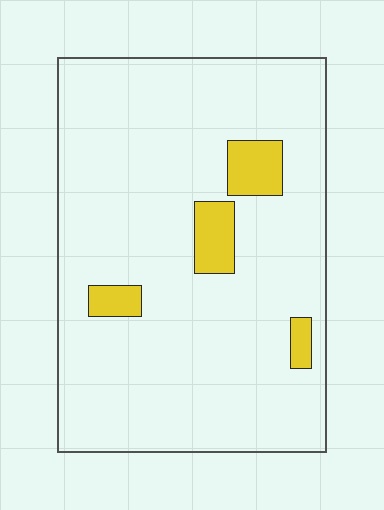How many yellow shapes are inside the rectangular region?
4.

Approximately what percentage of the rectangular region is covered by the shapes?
Approximately 10%.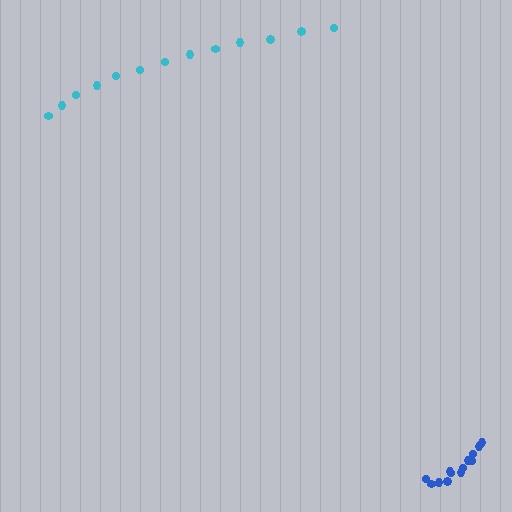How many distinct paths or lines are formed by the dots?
There are 2 distinct paths.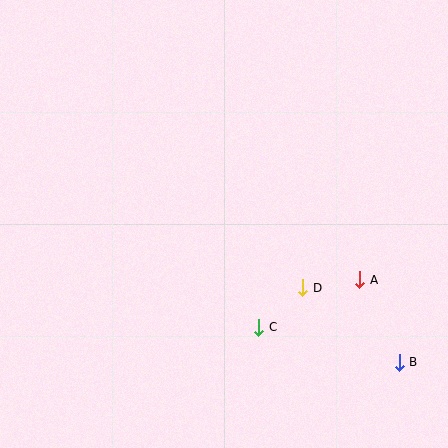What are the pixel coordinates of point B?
Point B is at (399, 362).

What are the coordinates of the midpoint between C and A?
The midpoint between C and A is at (309, 304).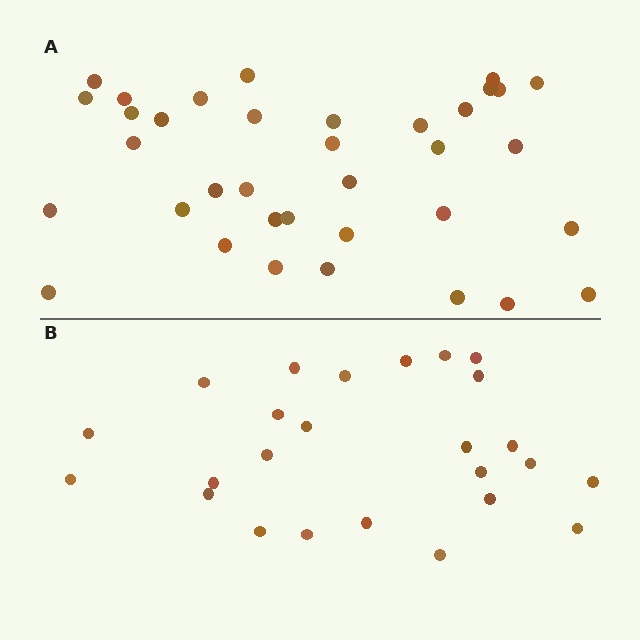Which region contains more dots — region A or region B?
Region A (the top region) has more dots.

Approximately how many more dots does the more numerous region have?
Region A has roughly 12 or so more dots than region B.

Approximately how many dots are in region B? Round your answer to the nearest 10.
About 20 dots. (The exact count is 25, which rounds to 20.)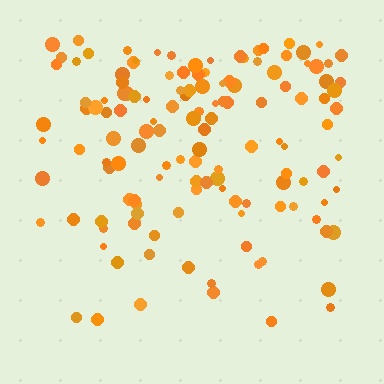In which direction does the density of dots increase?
From bottom to top, with the top side densest.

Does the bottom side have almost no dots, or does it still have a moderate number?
Still a moderate number, just noticeably fewer than the top.